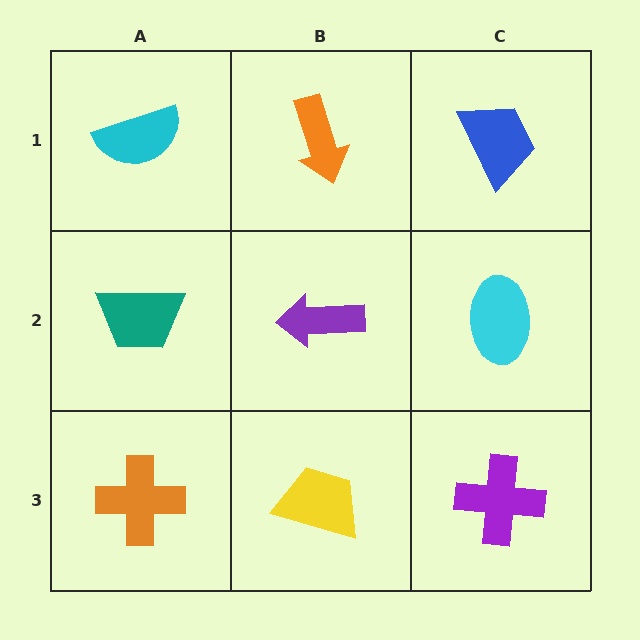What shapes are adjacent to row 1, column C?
A cyan ellipse (row 2, column C), an orange arrow (row 1, column B).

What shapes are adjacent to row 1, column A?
A teal trapezoid (row 2, column A), an orange arrow (row 1, column B).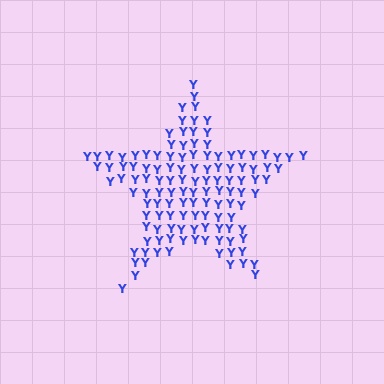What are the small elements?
The small elements are letter Y's.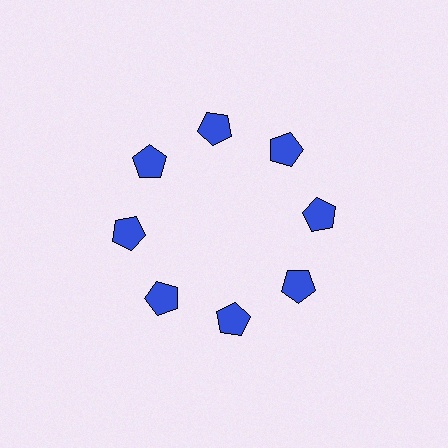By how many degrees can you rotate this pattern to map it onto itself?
The pattern maps onto itself every 45 degrees of rotation.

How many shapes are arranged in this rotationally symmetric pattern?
There are 8 shapes, arranged in 8 groups of 1.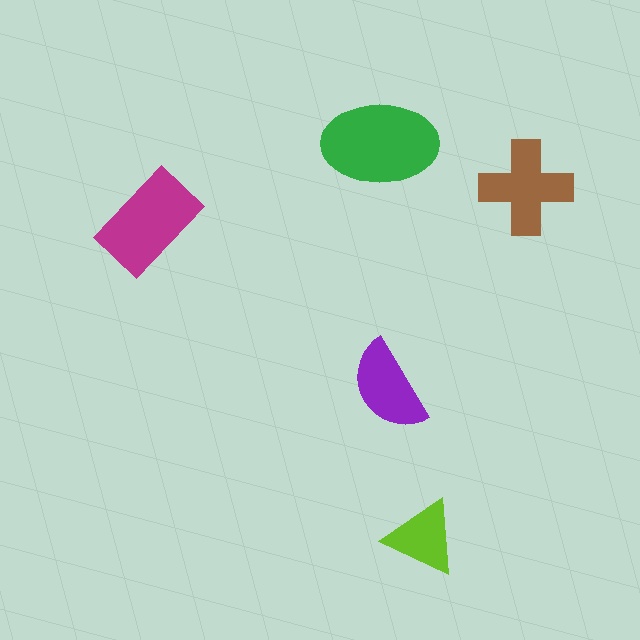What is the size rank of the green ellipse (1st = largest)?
1st.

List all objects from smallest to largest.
The lime triangle, the purple semicircle, the brown cross, the magenta rectangle, the green ellipse.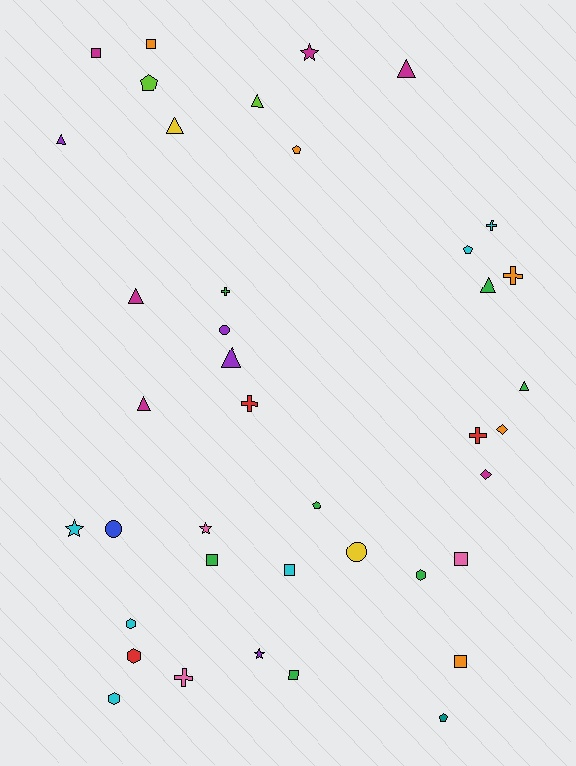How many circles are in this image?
There are 3 circles.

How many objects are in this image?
There are 40 objects.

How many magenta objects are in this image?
There are 6 magenta objects.